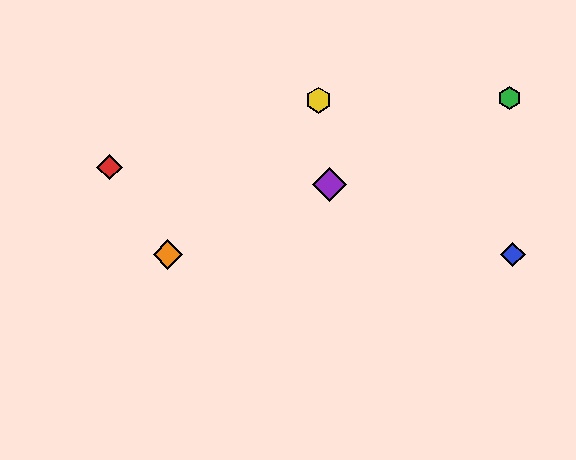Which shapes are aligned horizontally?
The blue diamond, the orange diamond are aligned horizontally.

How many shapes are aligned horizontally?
2 shapes (the blue diamond, the orange diamond) are aligned horizontally.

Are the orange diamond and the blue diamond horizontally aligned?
Yes, both are at y≈255.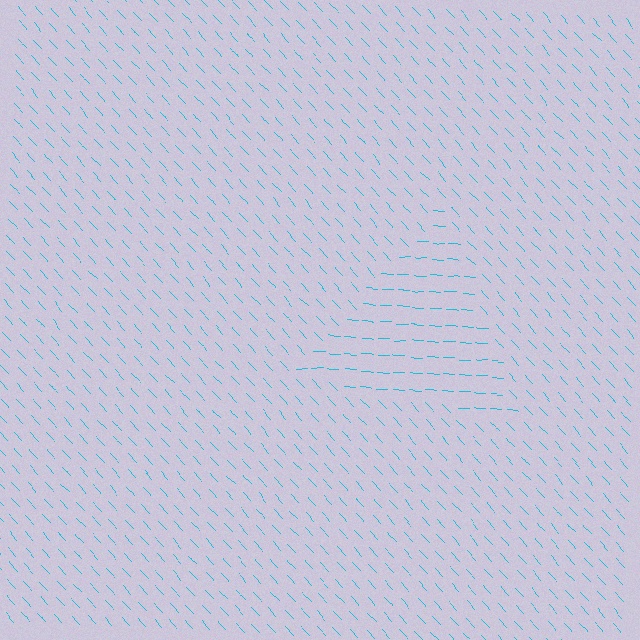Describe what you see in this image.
The image is filled with small cyan line segments. A triangle region in the image has lines oriented differently from the surrounding lines, creating a visible texture boundary.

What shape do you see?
I see a triangle.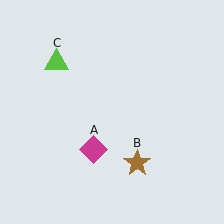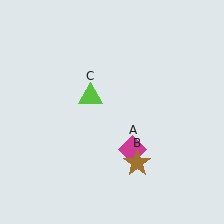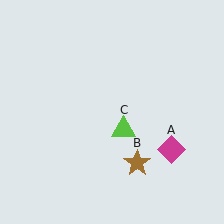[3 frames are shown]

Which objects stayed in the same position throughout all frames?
Brown star (object B) remained stationary.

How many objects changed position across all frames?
2 objects changed position: magenta diamond (object A), lime triangle (object C).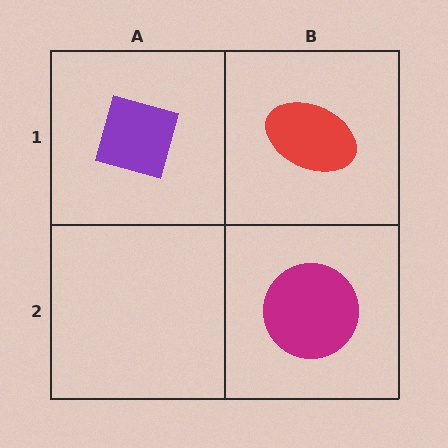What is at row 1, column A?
A purple diamond.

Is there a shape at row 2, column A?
No, that cell is empty.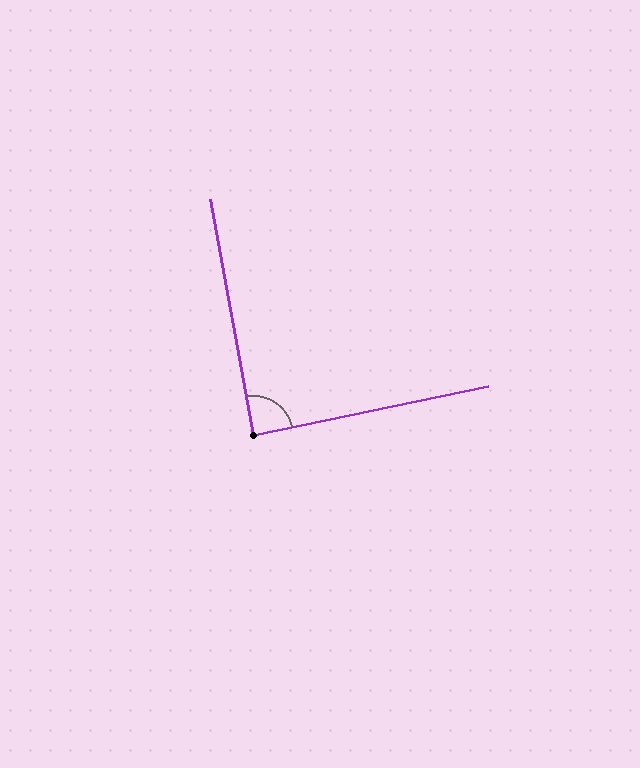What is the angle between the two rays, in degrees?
Approximately 88 degrees.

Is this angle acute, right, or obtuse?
It is approximately a right angle.